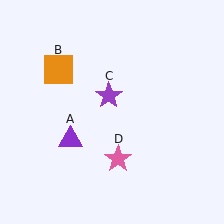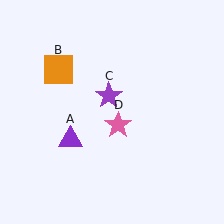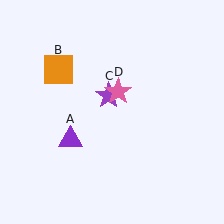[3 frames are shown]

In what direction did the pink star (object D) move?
The pink star (object D) moved up.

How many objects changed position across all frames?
1 object changed position: pink star (object D).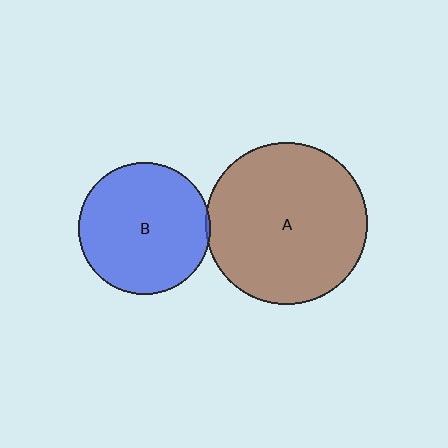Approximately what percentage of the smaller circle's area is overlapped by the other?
Approximately 5%.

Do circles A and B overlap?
Yes.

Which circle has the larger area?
Circle A (brown).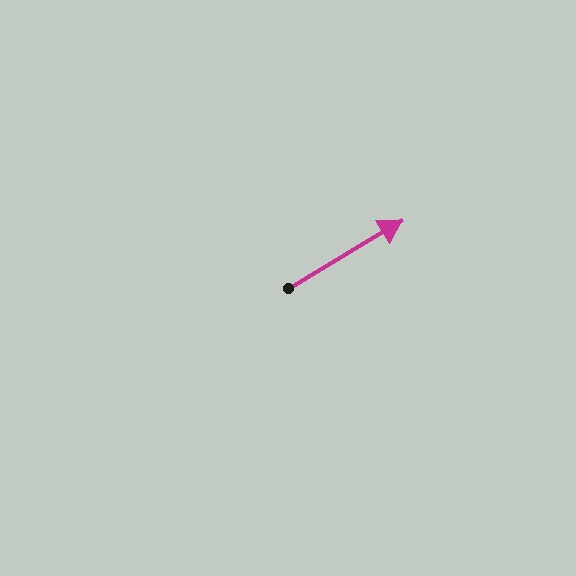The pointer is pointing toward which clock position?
Roughly 2 o'clock.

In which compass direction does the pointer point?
Northeast.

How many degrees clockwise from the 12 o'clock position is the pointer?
Approximately 59 degrees.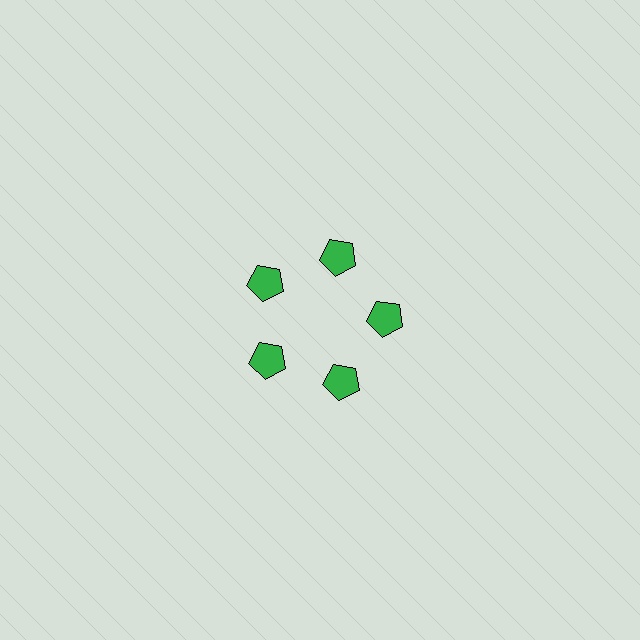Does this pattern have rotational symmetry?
Yes, this pattern has 5-fold rotational symmetry. It looks the same after rotating 72 degrees around the center.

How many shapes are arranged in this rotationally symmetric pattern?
There are 5 shapes, arranged in 5 groups of 1.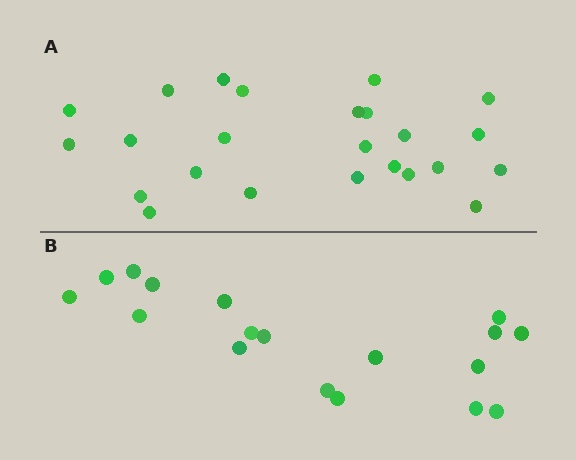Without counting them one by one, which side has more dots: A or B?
Region A (the top region) has more dots.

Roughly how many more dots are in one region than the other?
Region A has about 6 more dots than region B.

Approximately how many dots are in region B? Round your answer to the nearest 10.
About 20 dots. (The exact count is 18, which rounds to 20.)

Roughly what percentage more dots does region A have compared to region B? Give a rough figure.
About 35% more.